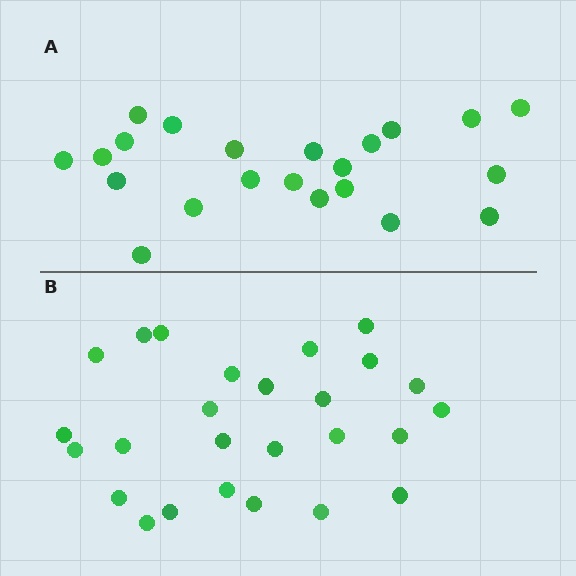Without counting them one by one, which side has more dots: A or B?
Region B (the bottom region) has more dots.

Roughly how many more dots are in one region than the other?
Region B has about 4 more dots than region A.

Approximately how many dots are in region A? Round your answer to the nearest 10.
About 20 dots. (The exact count is 22, which rounds to 20.)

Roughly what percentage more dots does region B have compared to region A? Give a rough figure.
About 20% more.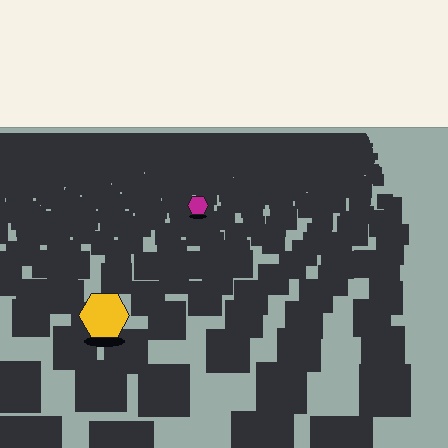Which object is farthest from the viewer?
The magenta hexagon is farthest from the viewer. It appears smaller and the ground texture around it is denser.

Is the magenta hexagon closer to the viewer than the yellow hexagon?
No. The yellow hexagon is closer — you can tell from the texture gradient: the ground texture is coarser near it.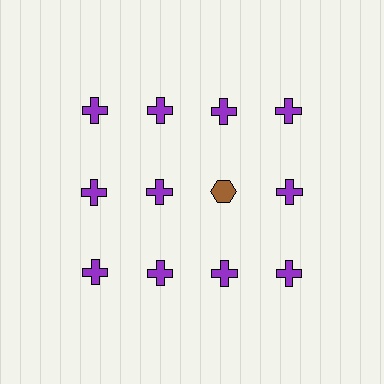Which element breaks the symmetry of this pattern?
The brown hexagon in the second row, center column breaks the symmetry. All other shapes are purple crosses.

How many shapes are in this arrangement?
There are 12 shapes arranged in a grid pattern.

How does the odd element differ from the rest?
It differs in both color (brown instead of purple) and shape (hexagon instead of cross).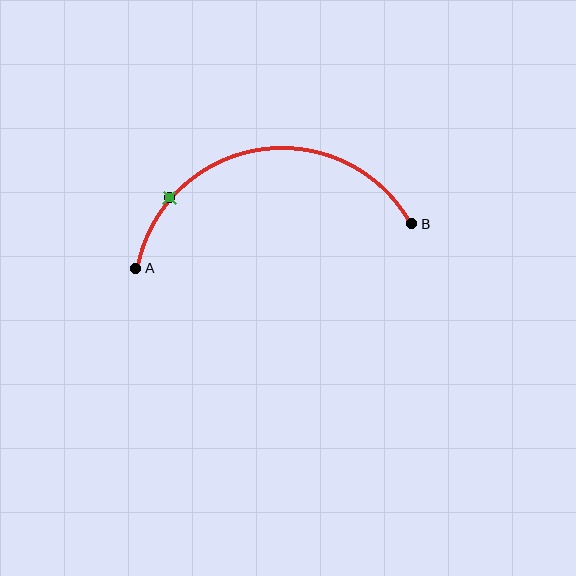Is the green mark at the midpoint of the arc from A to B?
No. The green mark lies on the arc but is closer to endpoint A. The arc midpoint would be at the point on the curve equidistant along the arc from both A and B.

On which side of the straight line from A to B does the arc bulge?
The arc bulges above the straight line connecting A and B.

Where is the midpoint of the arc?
The arc midpoint is the point on the curve farthest from the straight line joining A and B. It sits above that line.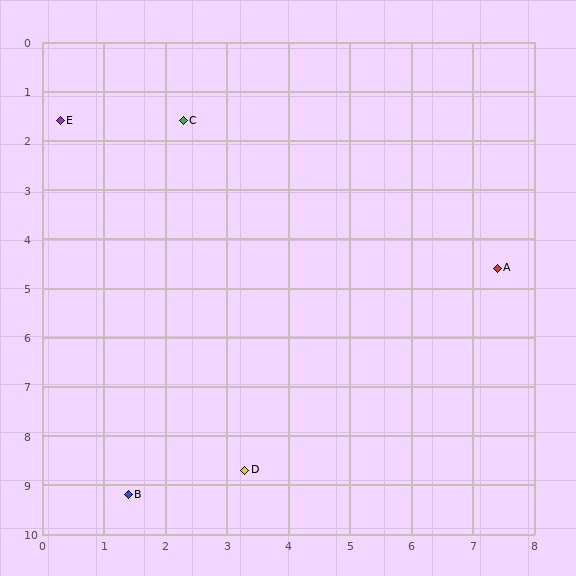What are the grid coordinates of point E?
Point E is at approximately (0.3, 1.6).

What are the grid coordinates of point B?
Point B is at approximately (1.4, 9.2).